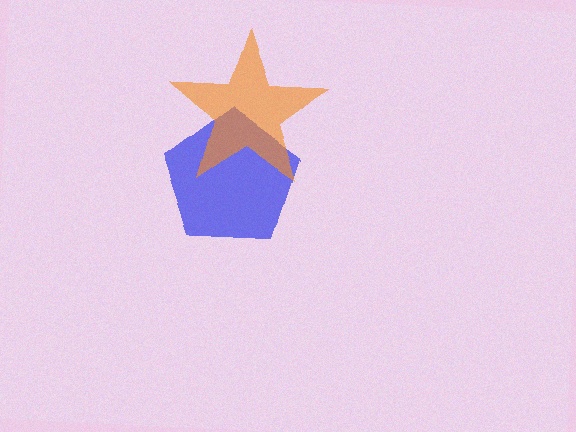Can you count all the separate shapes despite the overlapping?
Yes, there are 2 separate shapes.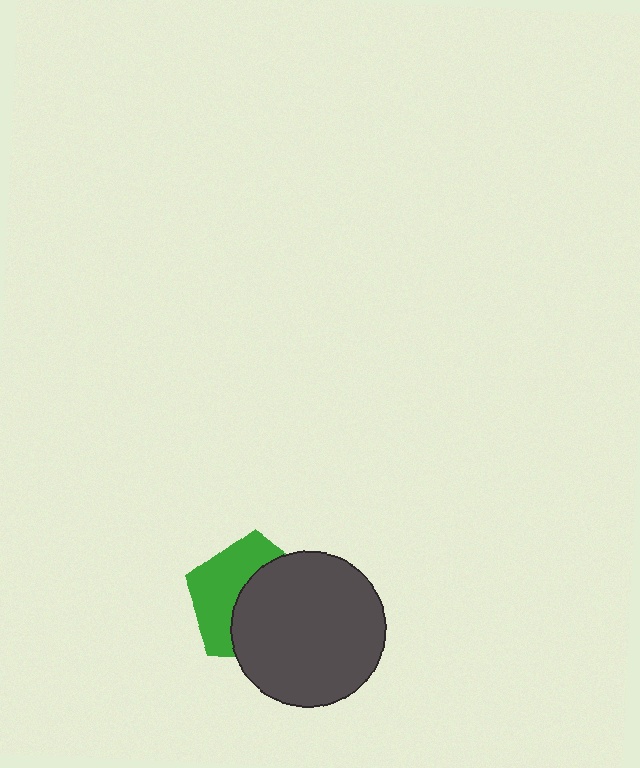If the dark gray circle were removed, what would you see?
You would see the complete green pentagon.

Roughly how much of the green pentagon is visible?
A small part of it is visible (roughly 44%).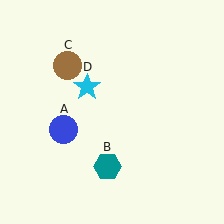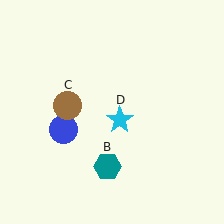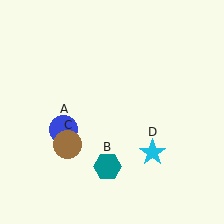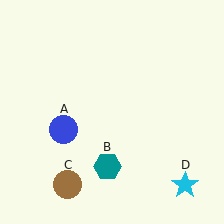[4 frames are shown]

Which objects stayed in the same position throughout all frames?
Blue circle (object A) and teal hexagon (object B) remained stationary.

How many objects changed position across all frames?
2 objects changed position: brown circle (object C), cyan star (object D).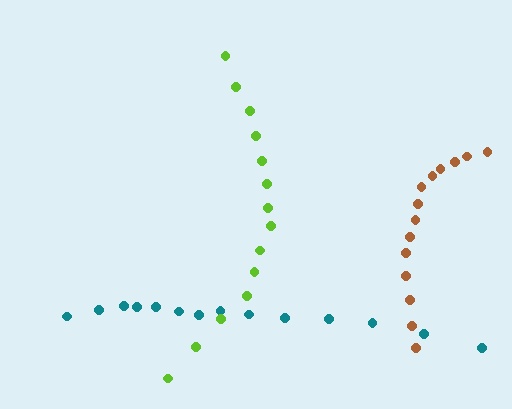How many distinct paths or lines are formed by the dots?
There are 3 distinct paths.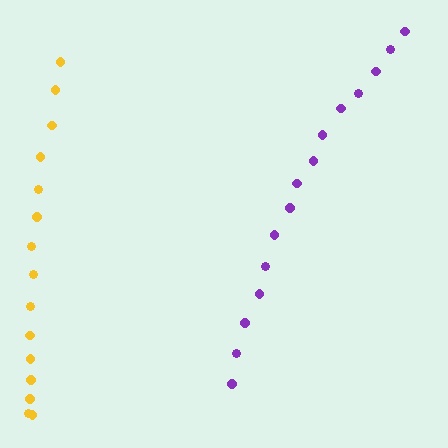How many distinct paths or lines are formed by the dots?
There are 2 distinct paths.